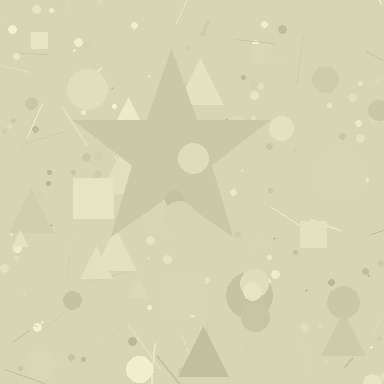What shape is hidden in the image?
A star is hidden in the image.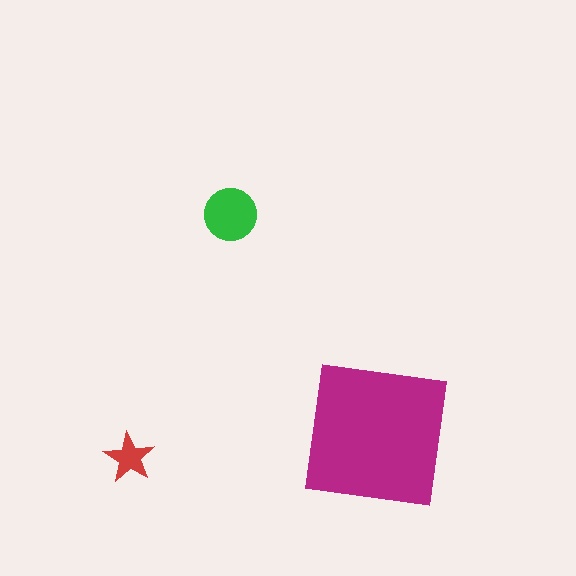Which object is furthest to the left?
The red star is leftmost.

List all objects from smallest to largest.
The red star, the green circle, the magenta square.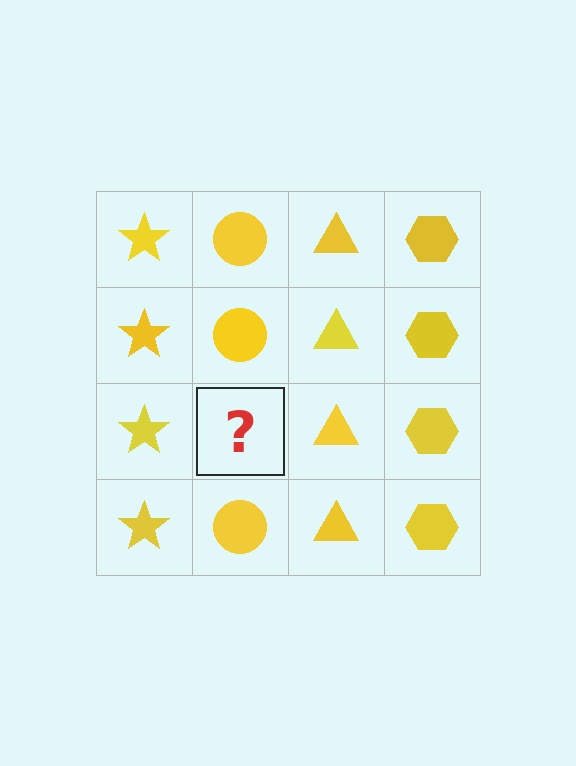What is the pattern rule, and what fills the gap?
The rule is that each column has a consistent shape. The gap should be filled with a yellow circle.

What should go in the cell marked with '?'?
The missing cell should contain a yellow circle.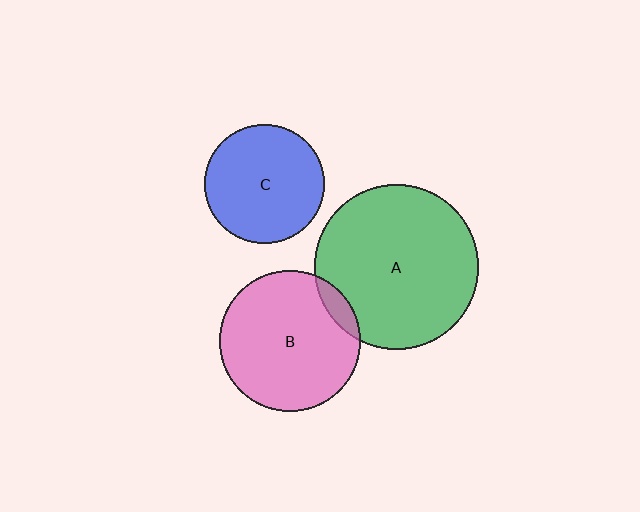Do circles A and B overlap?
Yes.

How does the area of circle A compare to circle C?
Approximately 1.9 times.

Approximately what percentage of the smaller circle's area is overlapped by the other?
Approximately 10%.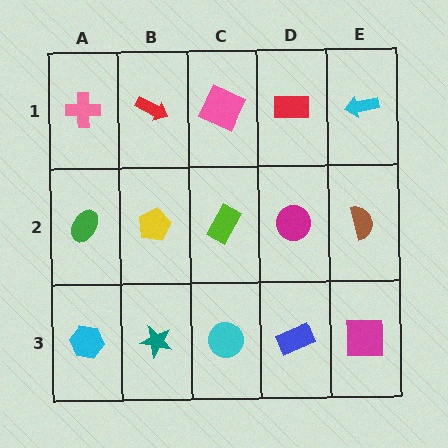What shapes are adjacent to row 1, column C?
A lime rectangle (row 2, column C), a red arrow (row 1, column B), a red rectangle (row 1, column D).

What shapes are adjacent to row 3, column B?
A yellow pentagon (row 2, column B), a cyan hexagon (row 3, column A), a cyan circle (row 3, column C).